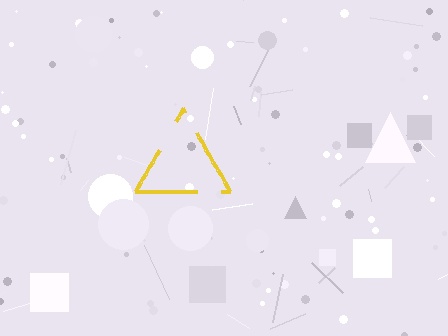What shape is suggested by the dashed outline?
The dashed outline suggests a triangle.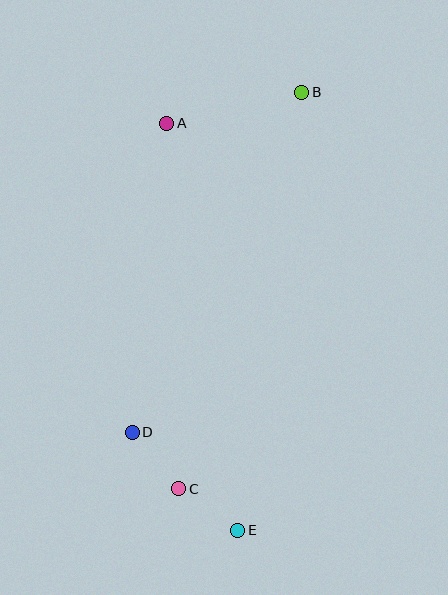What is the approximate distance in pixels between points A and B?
The distance between A and B is approximately 139 pixels.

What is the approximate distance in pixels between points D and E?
The distance between D and E is approximately 144 pixels.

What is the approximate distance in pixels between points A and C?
The distance between A and C is approximately 366 pixels.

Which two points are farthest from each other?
Points B and E are farthest from each other.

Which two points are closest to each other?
Points C and E are closest to each other.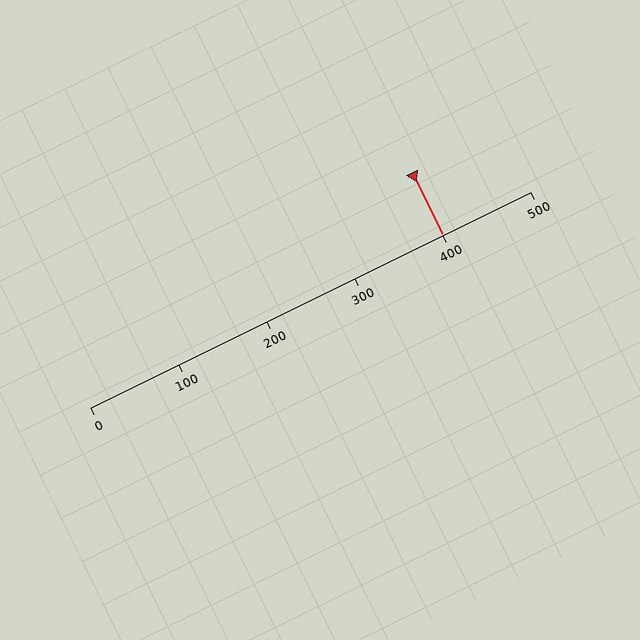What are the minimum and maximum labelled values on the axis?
The axis runs from 0 to 500.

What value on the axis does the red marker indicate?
The marker indicates approximately 400.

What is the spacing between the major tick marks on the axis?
The major ticks are spaced 100 apart.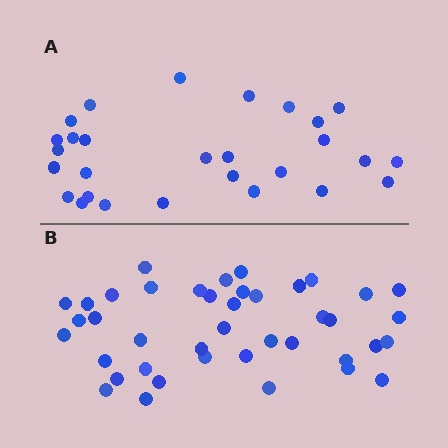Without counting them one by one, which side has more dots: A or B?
Region B (the bottom region) has more dots.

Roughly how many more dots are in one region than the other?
Region B has approximately 15 more dots than region A.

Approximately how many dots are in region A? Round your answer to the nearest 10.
About 30 dots. (The exact count is 28, which rounds to 30.)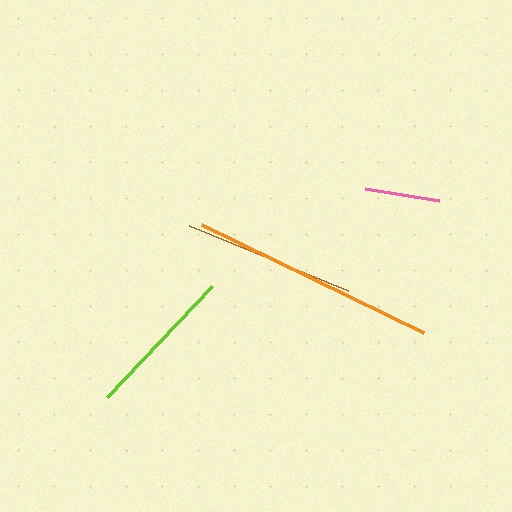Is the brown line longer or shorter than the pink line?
The brown line is longer than the pink line.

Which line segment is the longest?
The orange line is the longest at approximately 247 pixels.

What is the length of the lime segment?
The lime segment is approximately 153 pixels long.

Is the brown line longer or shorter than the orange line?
The orange line is longer than the brown line.